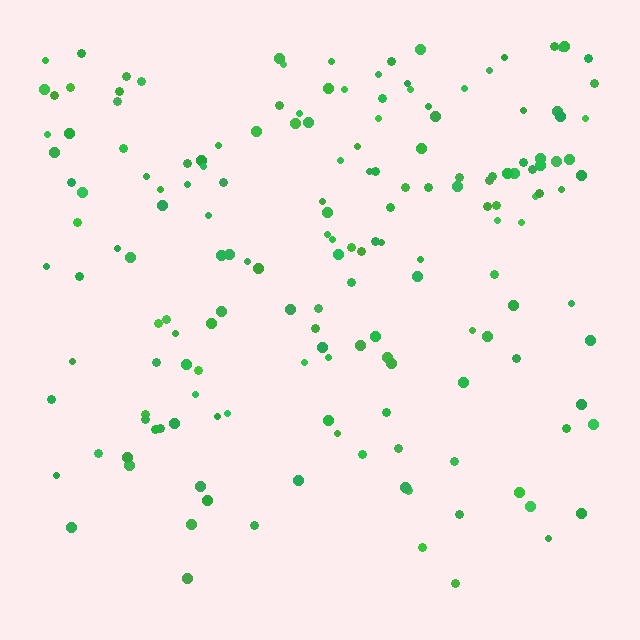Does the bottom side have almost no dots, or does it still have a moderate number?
Still a moderate number, just noticeably fewer than the top.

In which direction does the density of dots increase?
From bottom to top, with the top side densest.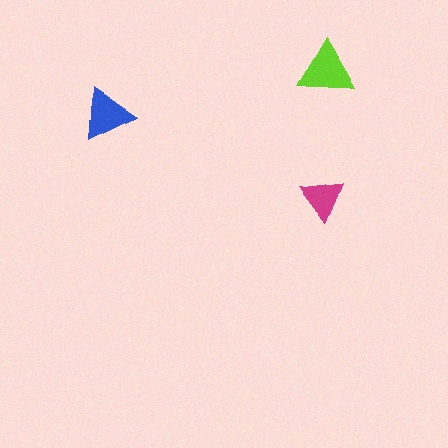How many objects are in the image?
There are 3 objects in the image.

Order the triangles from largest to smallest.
the lime one, the blue one, the magenta one.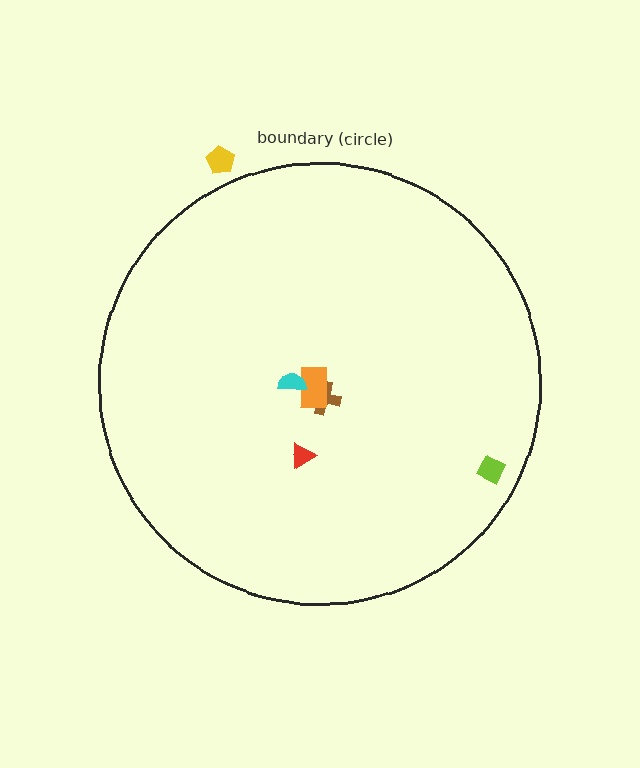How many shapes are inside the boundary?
5 inside, 1 outside.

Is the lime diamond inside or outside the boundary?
Inside.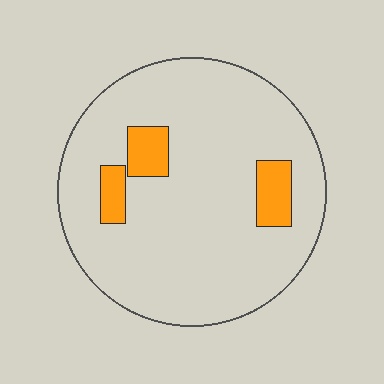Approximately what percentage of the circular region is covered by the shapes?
Approximately 10%.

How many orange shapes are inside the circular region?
3.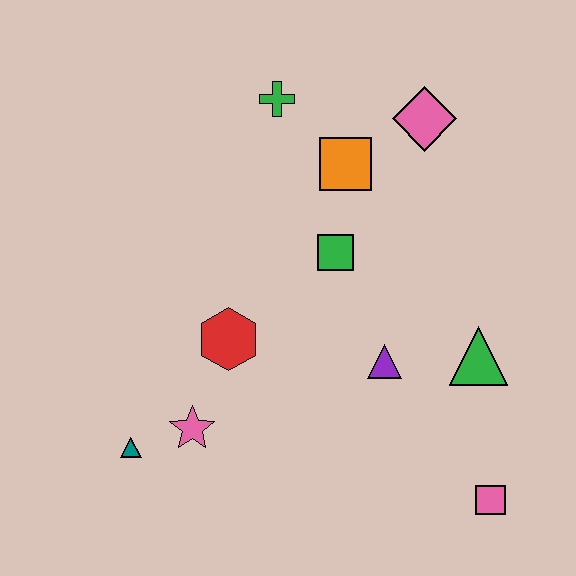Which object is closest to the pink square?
The green triangle is closest to the pink square.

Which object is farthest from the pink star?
The pink diamond is farthest from the pink star.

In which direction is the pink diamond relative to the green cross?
The pink diamond is to the right of the green cross.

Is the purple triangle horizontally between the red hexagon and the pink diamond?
Yes